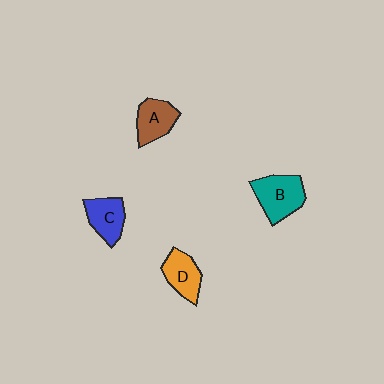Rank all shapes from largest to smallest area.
From largest to smallest: B (teal), D (orange), C (blue), A (brown).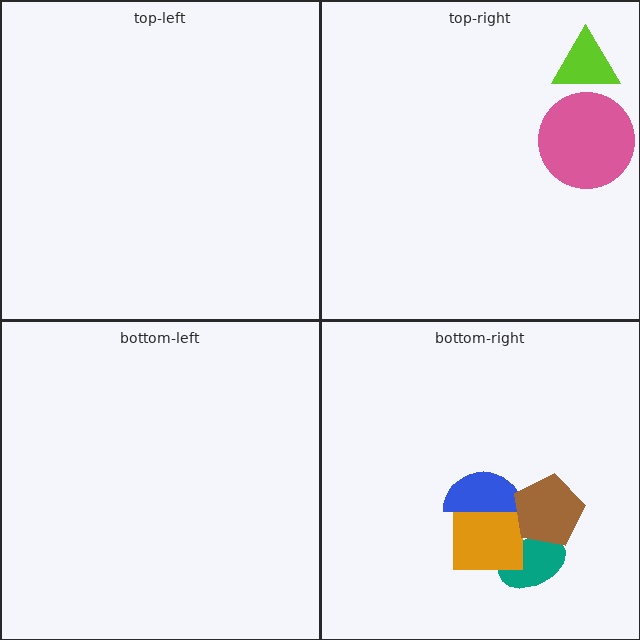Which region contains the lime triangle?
The top-right region.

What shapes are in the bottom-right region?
The teal ellipse, the orange square, the blue semicircle, the brown pentagon.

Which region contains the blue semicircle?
The bottom-right region.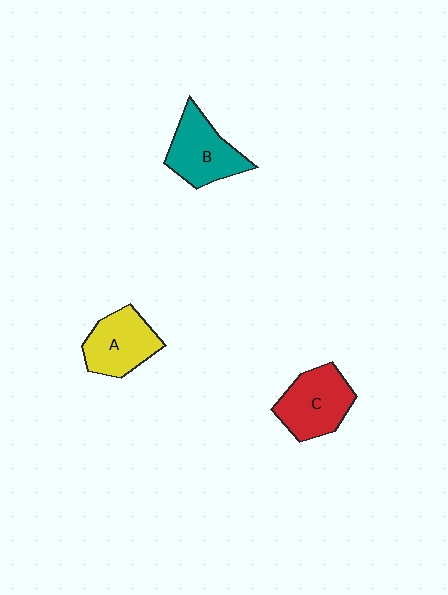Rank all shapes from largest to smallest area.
From largest to smallest: C (red), B (teal), A (yellow).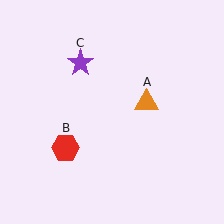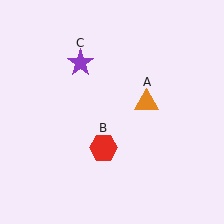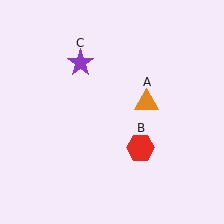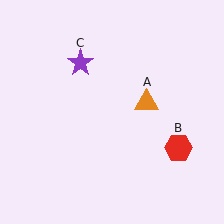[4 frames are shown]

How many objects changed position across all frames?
1 object changed position: red hexagon (object B).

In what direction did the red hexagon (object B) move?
The red hexagon (object B) moved right.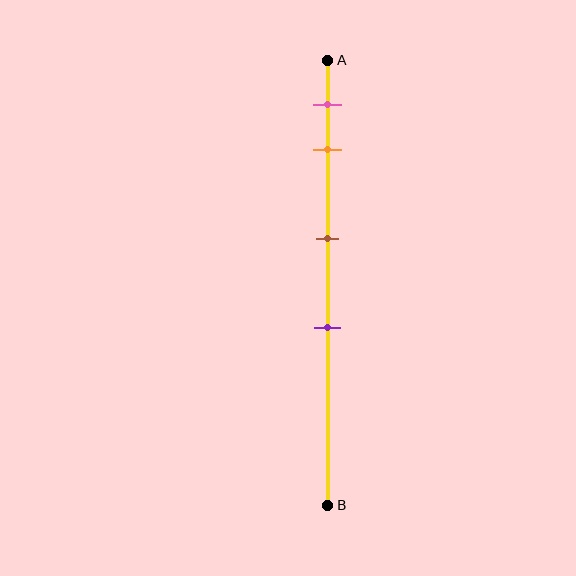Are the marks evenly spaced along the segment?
No, the marks are not evenly spaced.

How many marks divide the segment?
There are 4 marks dividing the segment.